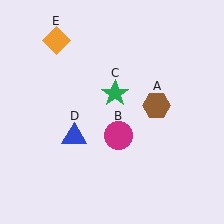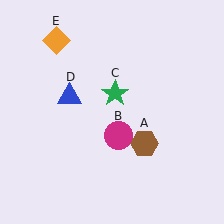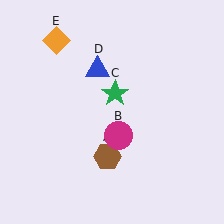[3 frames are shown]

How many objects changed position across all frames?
2 objects changed position: brown hexagon (object A), blue triangle (object D).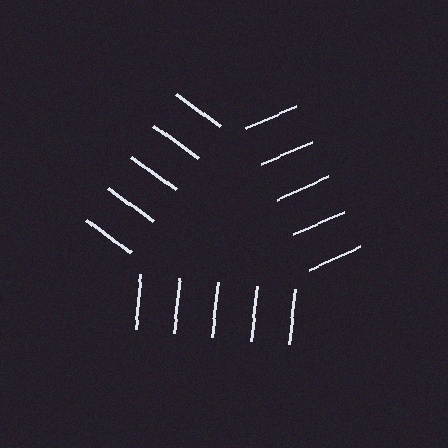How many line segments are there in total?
15 — 5 along each of the 3 edges.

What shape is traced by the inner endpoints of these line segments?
An illusory triangle — the line segments terminate on its edges but no continuous stroke is drawn.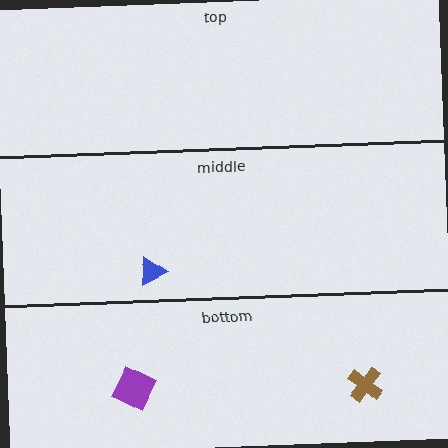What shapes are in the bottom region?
The brown cross, the purple diamond.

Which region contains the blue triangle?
The middle region.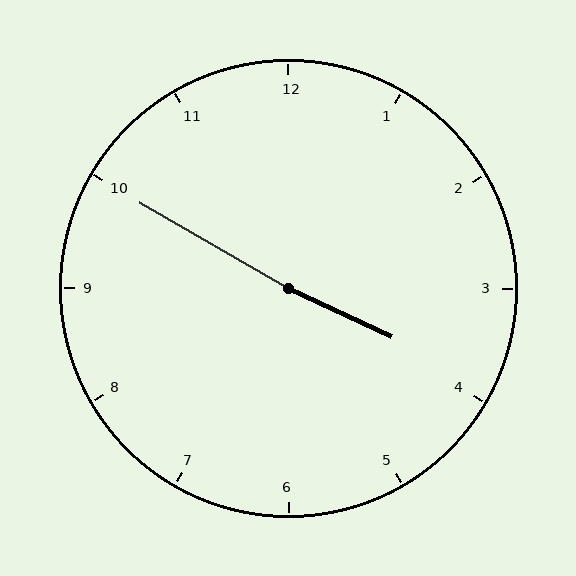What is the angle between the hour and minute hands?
Approximately 175 degrees.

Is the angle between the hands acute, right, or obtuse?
It is obtuse.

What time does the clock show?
3:50.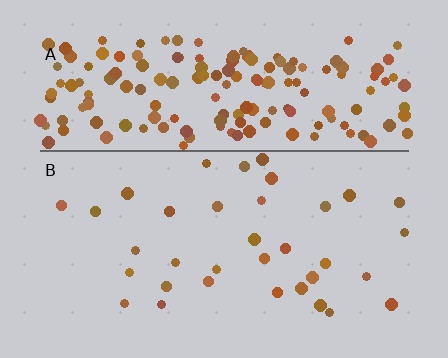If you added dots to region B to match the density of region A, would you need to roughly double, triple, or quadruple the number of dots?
Approximately quadruple.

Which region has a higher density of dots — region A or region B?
A (the top).